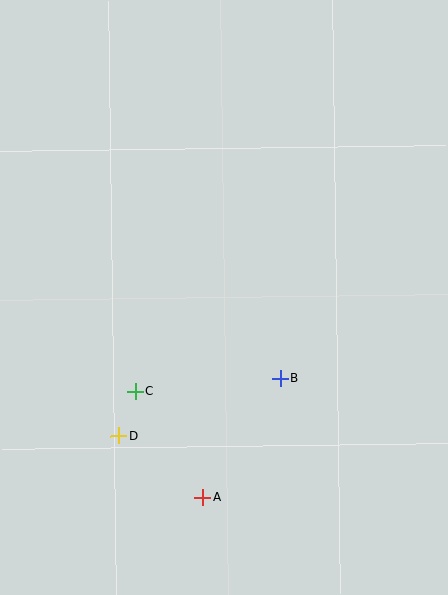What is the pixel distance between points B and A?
The distance between B and A is 142 pixels.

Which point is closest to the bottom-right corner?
Point A is closest to the bottom-right corner.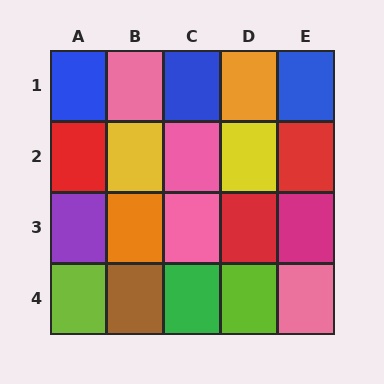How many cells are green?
1 cell is green.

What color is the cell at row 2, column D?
Yellow.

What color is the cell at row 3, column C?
Pink.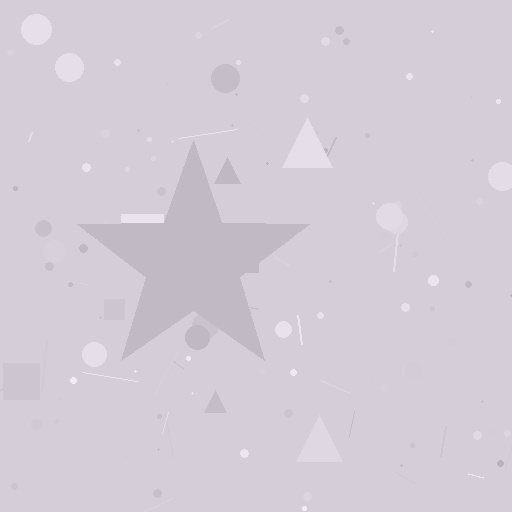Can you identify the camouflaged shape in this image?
The camouflaged shape is a star.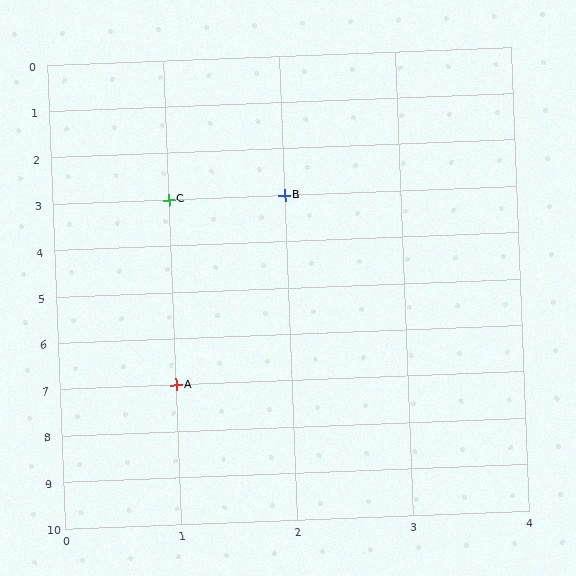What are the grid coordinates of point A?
Point A is at grid coordinates (1, 7).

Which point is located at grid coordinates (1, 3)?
Point C is at (1, 3).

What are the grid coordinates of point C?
Point C is at grid coordinates (1, 3).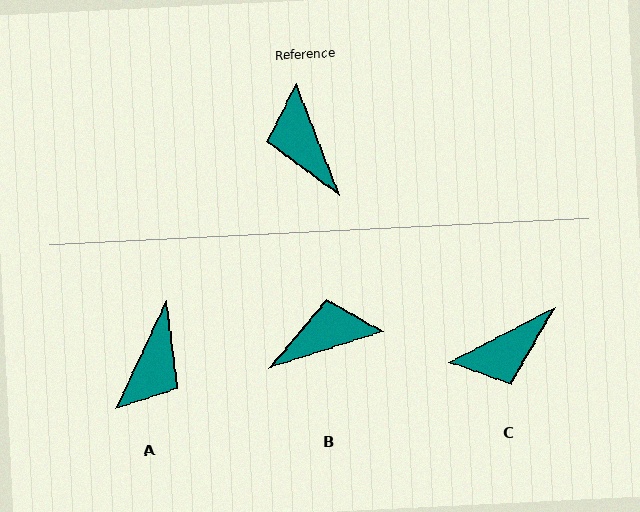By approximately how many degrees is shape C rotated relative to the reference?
Approximately 96 degrees counter-clockwise.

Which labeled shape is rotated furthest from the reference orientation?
A, about 134 degrees away.